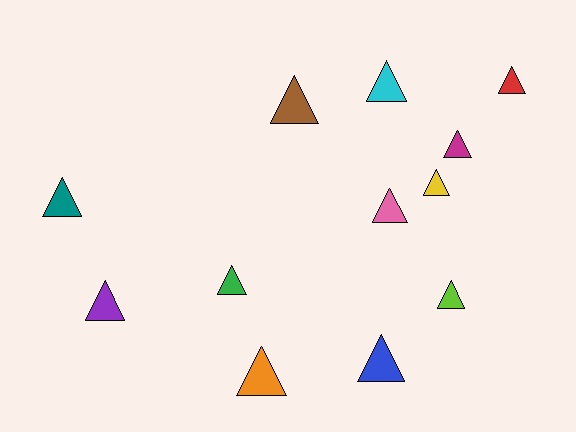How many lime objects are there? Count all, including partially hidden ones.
There is 1 lime object.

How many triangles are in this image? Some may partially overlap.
There are 12 triangles.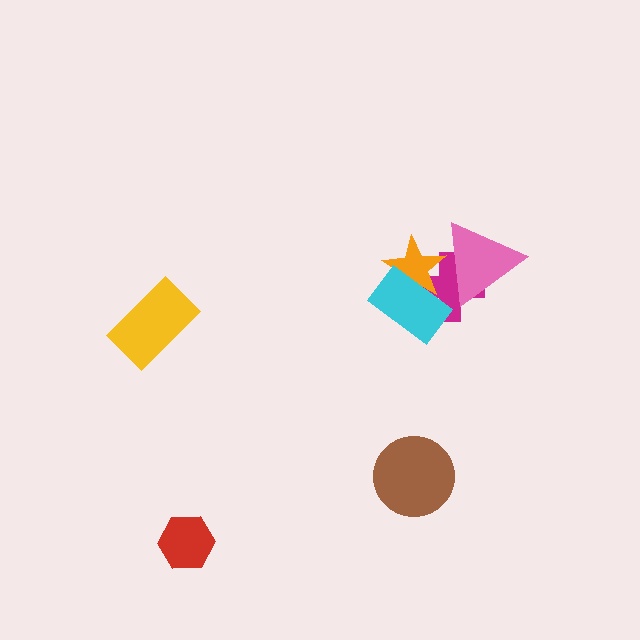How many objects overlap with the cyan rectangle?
2 objects overlap with the cyan rectangle.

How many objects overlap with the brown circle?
0 objects overlap with the brown circle.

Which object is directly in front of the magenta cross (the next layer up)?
The orange star is directly in front of the magenta cross.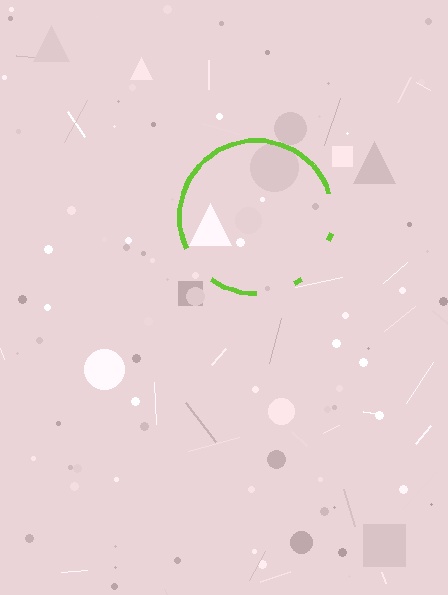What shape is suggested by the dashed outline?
The dashed outline suggests a circle.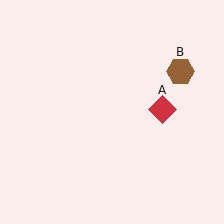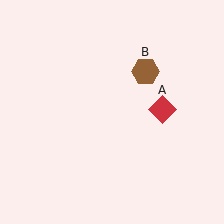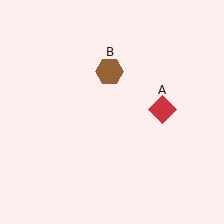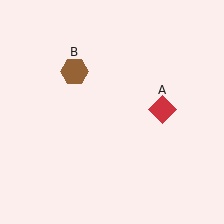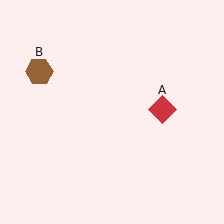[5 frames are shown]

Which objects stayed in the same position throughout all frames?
Red diamond (object A) remained stationary.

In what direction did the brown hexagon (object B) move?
The brown hexagon (object B) moved left.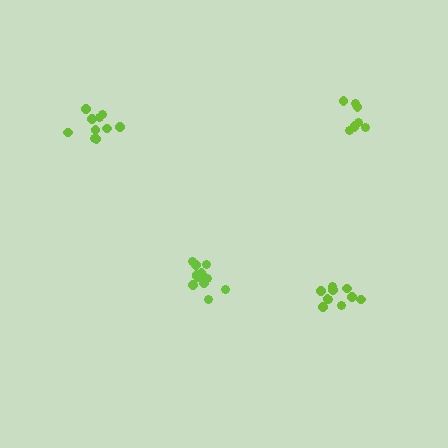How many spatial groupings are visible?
There are 4 spatial groupings.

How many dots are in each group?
Group 1: 8 dots, Group 2: 14 dots, Group 3: 10 dots, Group 4: 10 dots (42 total).